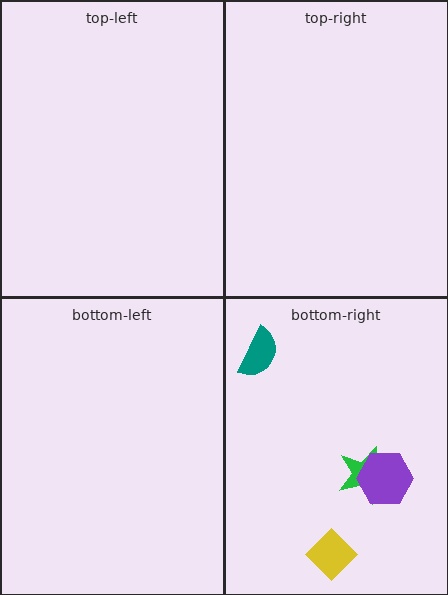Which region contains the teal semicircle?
The bottom-right region.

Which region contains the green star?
The bottom-right region.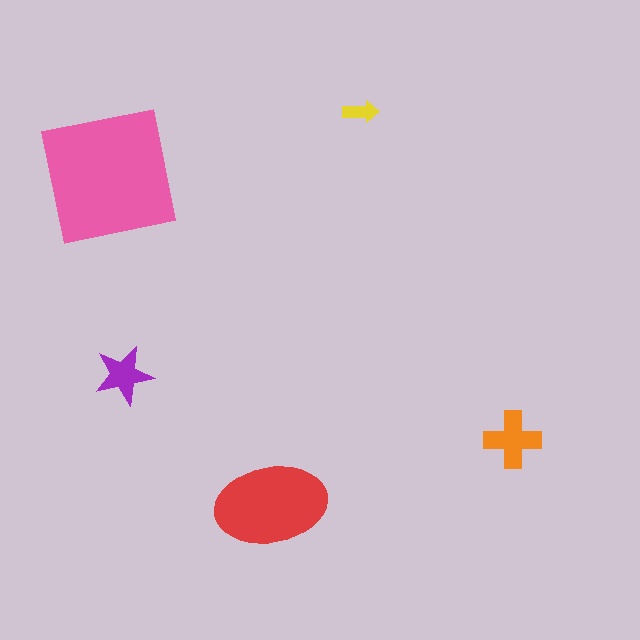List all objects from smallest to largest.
The yellow arrow, the purple star, the orange cross, the red ellipse, the pink square.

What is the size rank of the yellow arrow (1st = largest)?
5th.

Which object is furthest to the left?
The pink square is leftmost.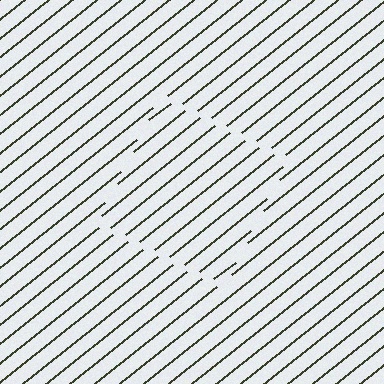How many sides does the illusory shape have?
4 sides — the line-ends trace a square.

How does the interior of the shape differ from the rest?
The interior of the shape contains the same grating, shifted by half a period — the contour is defined by the phase discontinuity where line-ends from the inner and outer gratings abut.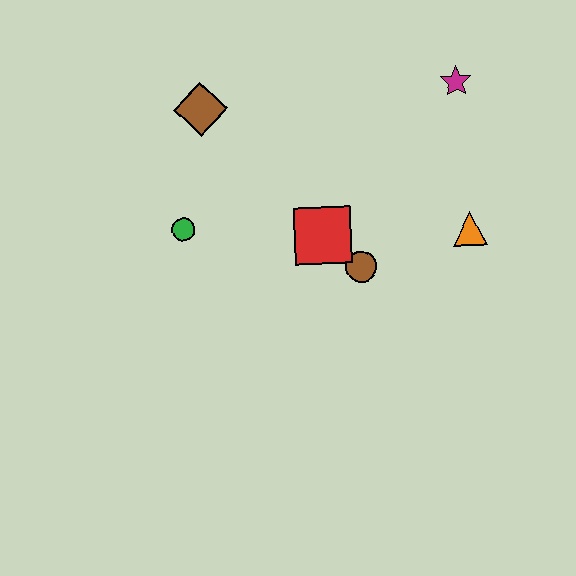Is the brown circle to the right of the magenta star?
No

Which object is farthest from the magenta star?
The green circle is farthest from the magenta star.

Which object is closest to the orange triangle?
The brown circle is closest to the orange triangle.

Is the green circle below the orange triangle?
No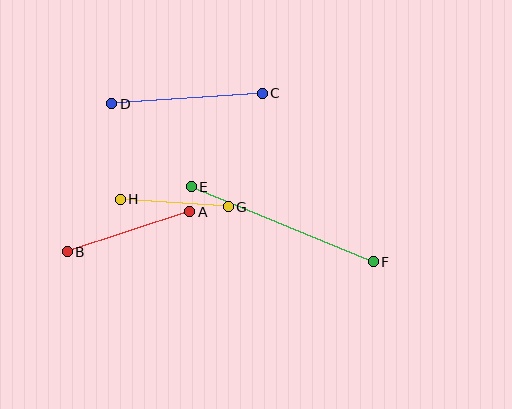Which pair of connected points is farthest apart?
Points E and F are farthest apart.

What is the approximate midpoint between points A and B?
The midpoint is at approximately (129, 232) pixels.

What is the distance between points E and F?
The distance is approximately 197 pixels.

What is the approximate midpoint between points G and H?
The midpoint is at approximately (174, 203) pixels.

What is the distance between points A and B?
The distance is approximately 129 pixels.